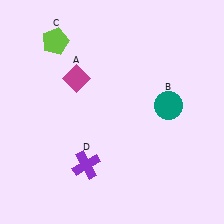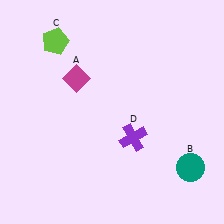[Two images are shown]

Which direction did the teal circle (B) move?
The teal circle (B) moved down.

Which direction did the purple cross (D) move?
The purple cross (D) moved right.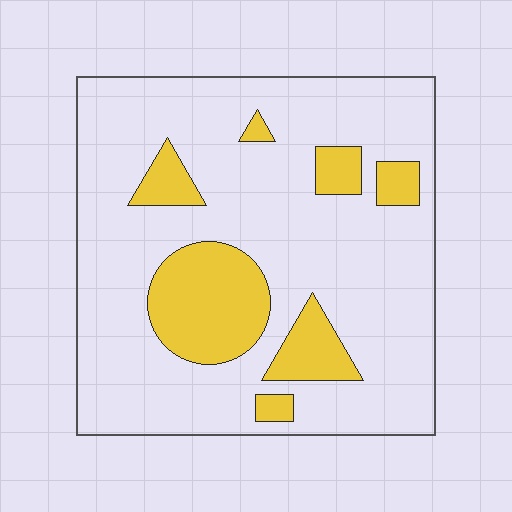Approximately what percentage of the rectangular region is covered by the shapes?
Approximately 20%.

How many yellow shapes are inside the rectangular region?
7.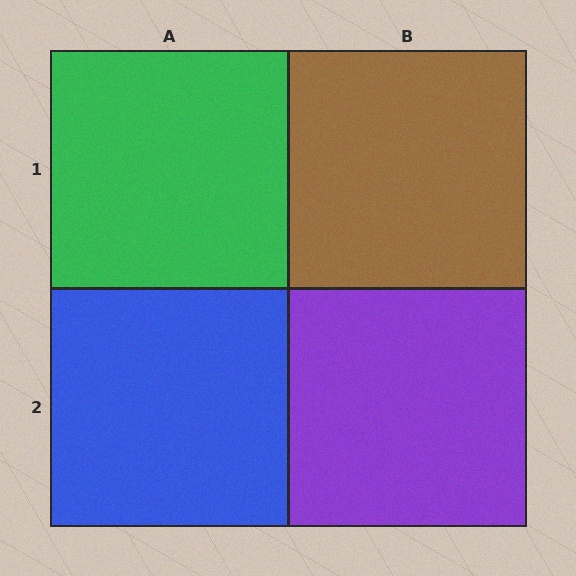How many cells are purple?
1 cell is purple.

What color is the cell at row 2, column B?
Purple.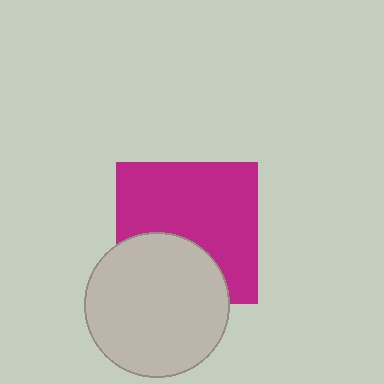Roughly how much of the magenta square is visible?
Most of it is visible (roughly 66%).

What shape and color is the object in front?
The object in front is a light gray circle.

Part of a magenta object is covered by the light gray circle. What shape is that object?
It is a square.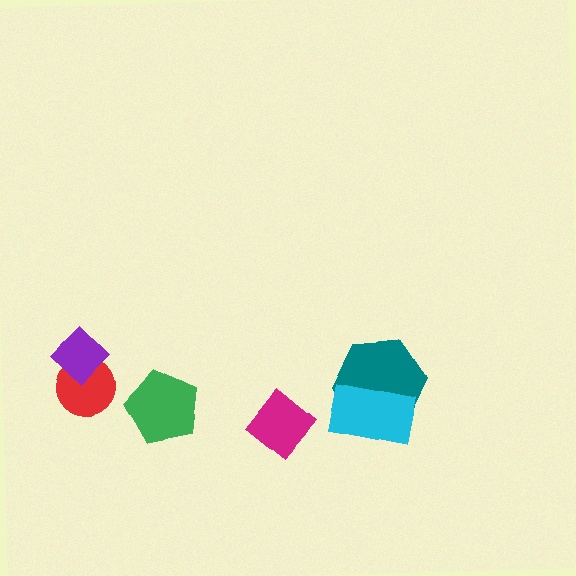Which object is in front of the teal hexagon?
The cyan rectangle is in front of the teal hexagon.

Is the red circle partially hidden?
Yes, it is partially covered by another shape.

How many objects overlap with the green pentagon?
0 objects overlap with the green pentagon.